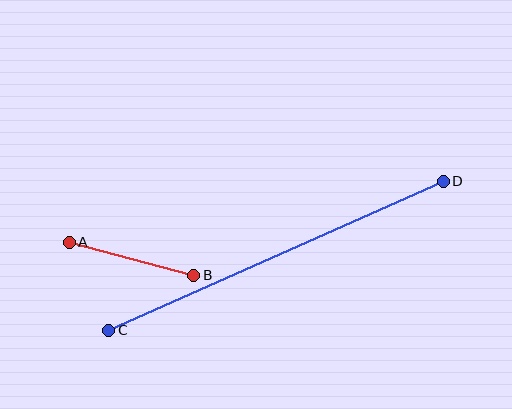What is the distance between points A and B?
The distance is approximately 129 pixels.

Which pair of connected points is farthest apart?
Points C and D are farthest apart.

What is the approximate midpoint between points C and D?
The midpoint is at approximately (276, 256) pixels.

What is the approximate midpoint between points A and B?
The midpoint is at approximately (132, 259) pixels.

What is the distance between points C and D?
The distance is approximately 366 pixels.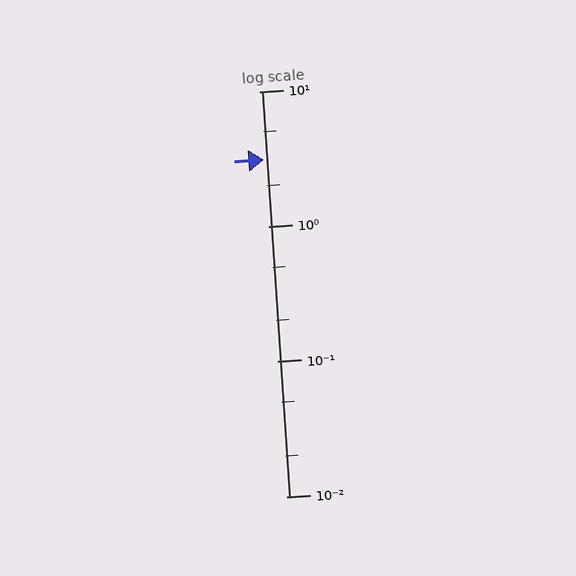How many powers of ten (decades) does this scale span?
The scale spans 3 decades, from 0.01 to 10.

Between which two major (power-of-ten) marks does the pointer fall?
The pointer is between 1 and 10.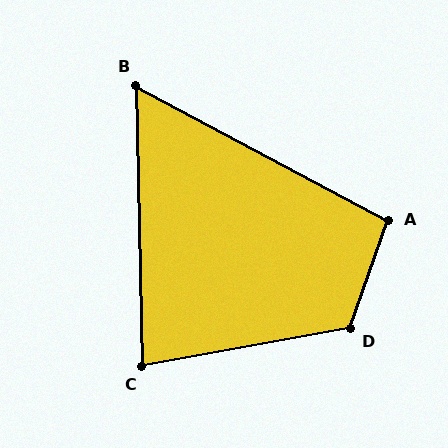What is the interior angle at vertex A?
Approximately 99 degrees (obtuse).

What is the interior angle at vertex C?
Approximately 81 degrees (acute).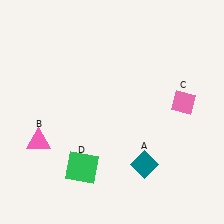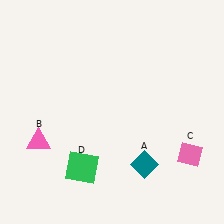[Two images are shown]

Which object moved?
The pink diamond (C) moved down.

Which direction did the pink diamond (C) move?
The pink diamond (C) moved down.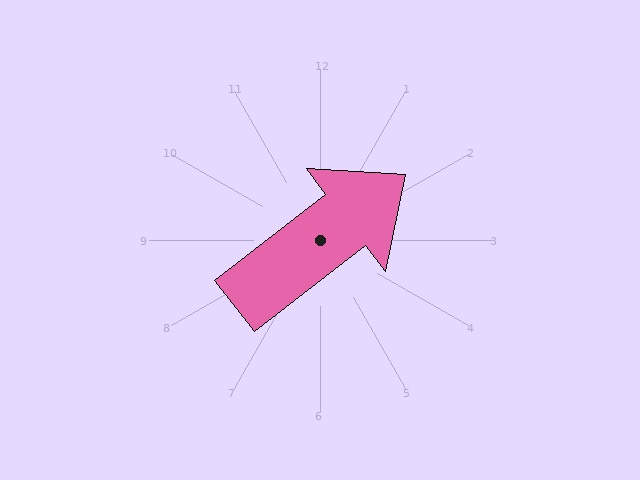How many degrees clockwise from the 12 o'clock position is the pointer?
Approximately 52 degrees.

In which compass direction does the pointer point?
Northeast.